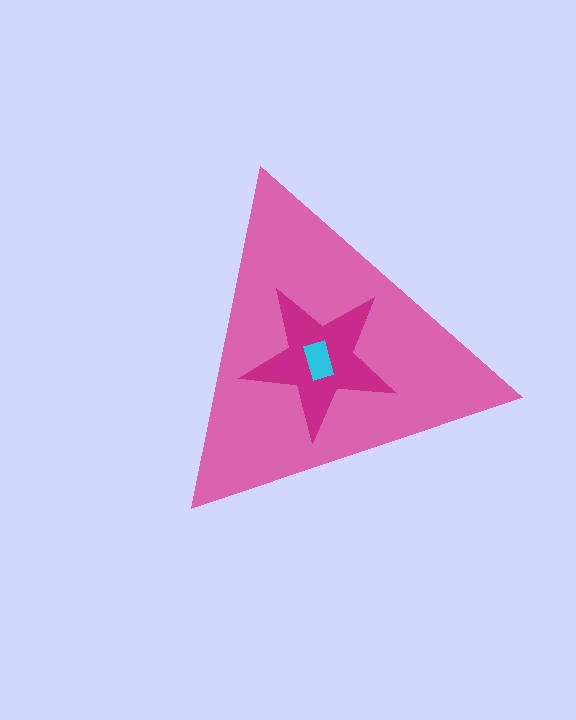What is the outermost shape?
The pink triangle.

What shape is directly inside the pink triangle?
The magenta star.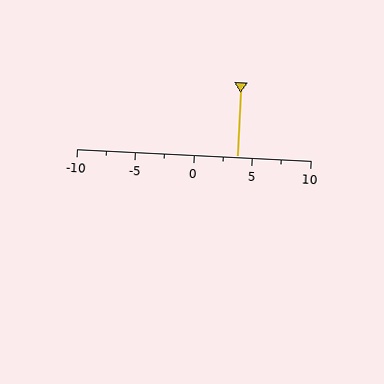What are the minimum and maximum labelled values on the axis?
The axis runs from -10 to 10.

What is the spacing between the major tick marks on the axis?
The major ticks are spaced 5 apart.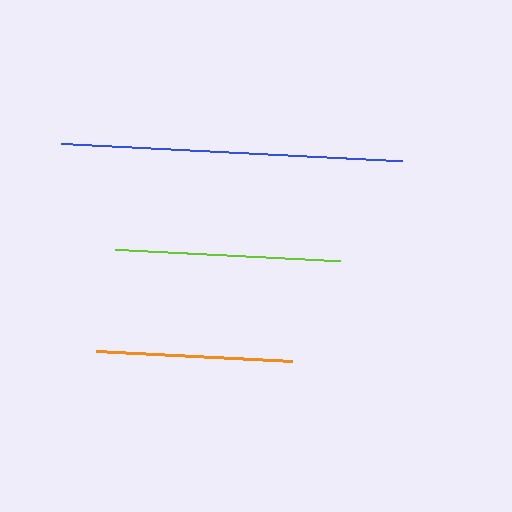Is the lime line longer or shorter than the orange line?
The lime line is longer than the orange line.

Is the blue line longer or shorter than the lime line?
The blue line is longer than the lime line.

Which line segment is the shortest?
The orange line is the shortest at approximately 196 pixels.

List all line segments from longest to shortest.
From longest to shortest: blue, lime, orange.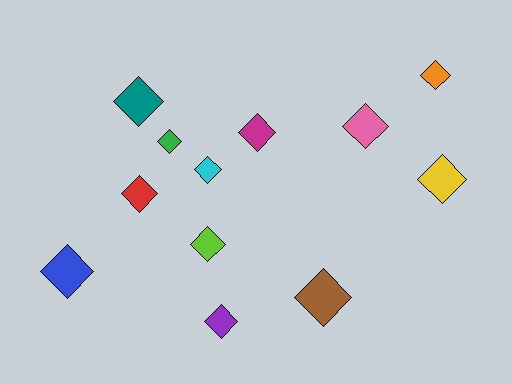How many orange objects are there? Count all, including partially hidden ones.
There is 1 orange object.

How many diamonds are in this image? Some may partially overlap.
There are 12 diamonds.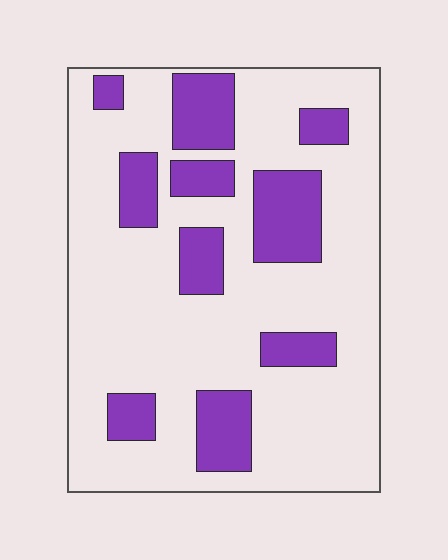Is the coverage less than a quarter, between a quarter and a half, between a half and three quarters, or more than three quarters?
Less than a quarter.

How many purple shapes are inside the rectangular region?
10.